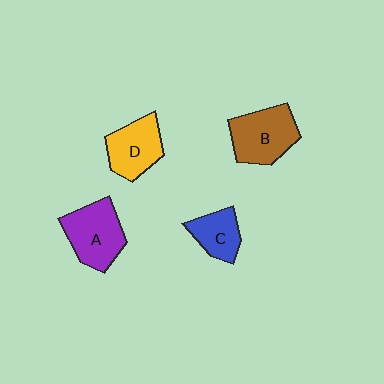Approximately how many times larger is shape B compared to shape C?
Approximately 1.6 times.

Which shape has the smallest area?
Shape C (blue).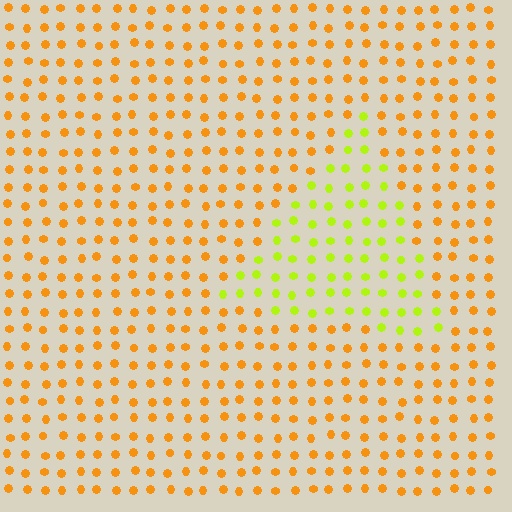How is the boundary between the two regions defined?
The boundary is defined purely by a slight shift in hue (about 45 degrees). Spacing, size, and orientation are identical on both sides.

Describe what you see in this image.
The image is filled with small orange elements in a uniform arrangement. A triangle-shaped region is visible where the elements are tinted to a slightly different hue, forming a subtle color boundary.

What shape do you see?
I see a triangle.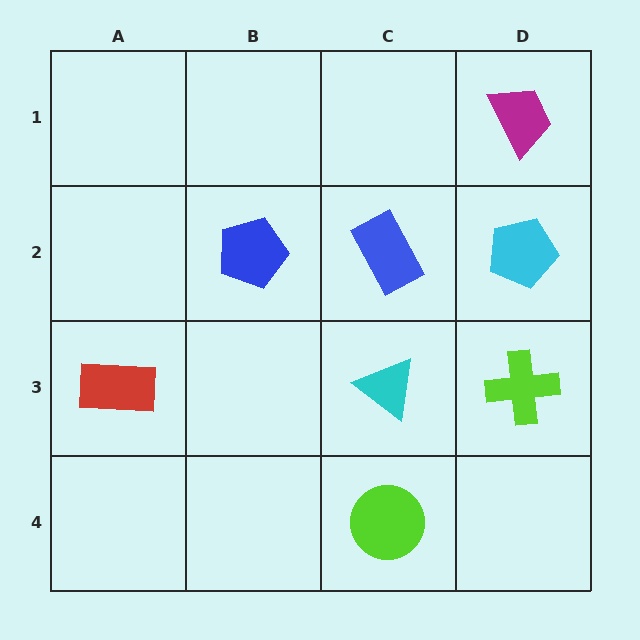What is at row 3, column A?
A red rectangle.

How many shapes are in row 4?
1 shape.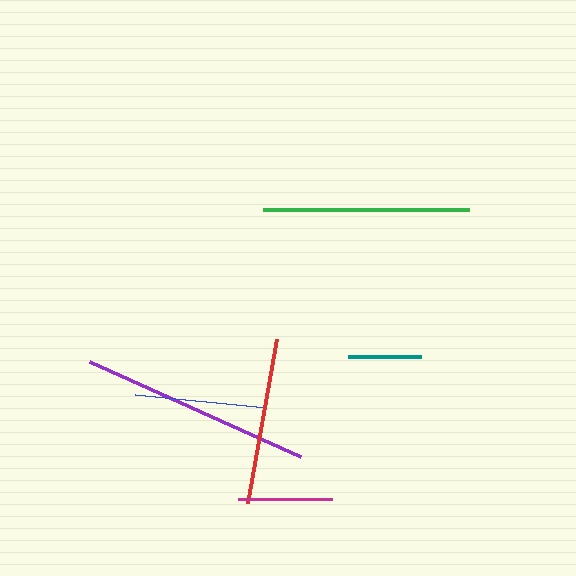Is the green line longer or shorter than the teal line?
The green line is longer than the teal line.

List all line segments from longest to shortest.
From longest to shortest: purple, green, red, blue, magenta, teal.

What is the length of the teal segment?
The teal segment is approximately 73 pixels long.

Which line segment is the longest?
The purple line is the longest at approximately 231 pixels.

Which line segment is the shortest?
The teal line is the shortest at approximately 73 pixels.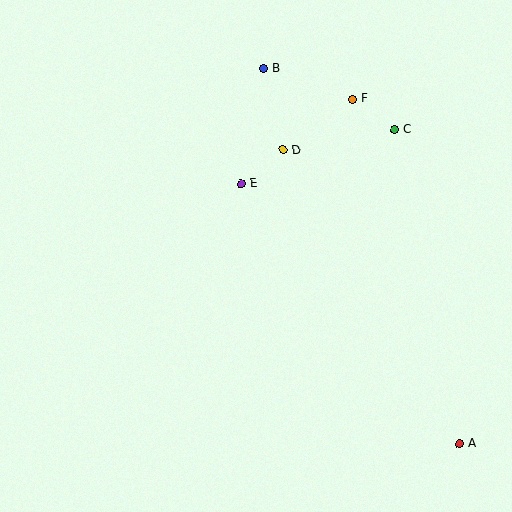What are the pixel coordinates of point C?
Point C is at (394, 130).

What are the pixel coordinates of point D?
Point D is at (283, 150).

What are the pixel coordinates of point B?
Point B is at (263, 68).